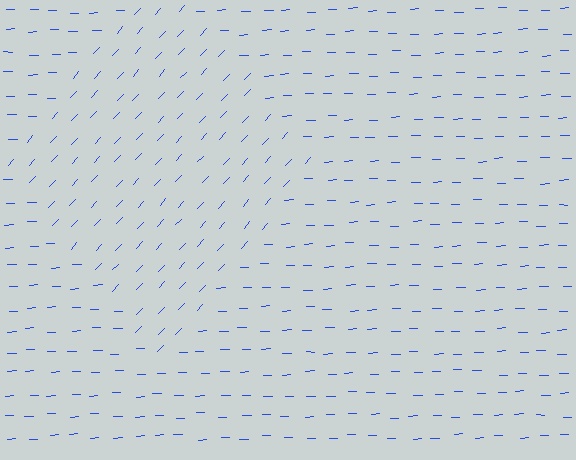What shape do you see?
I see a diamond.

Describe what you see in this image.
The image is filled with small blue line segments. A diamond region in the image has lines oriented differently from the surrounding lines, creating a visible texture boundary.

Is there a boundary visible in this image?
Yes, there is a texture boundary formed by a change in line orientation.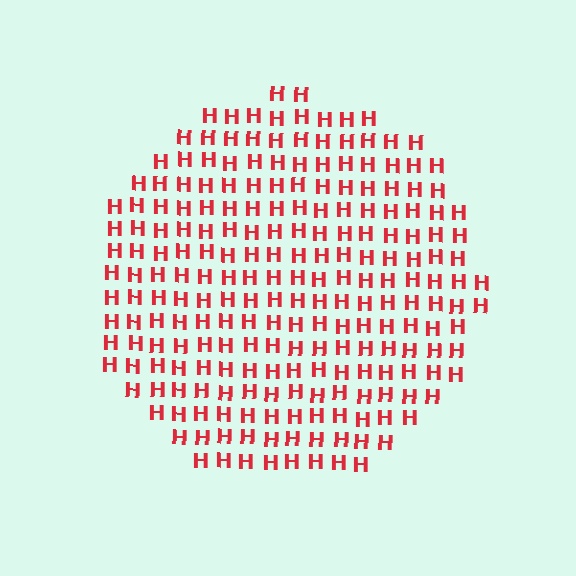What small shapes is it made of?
It is made of small letter H's.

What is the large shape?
The large shape is a circle.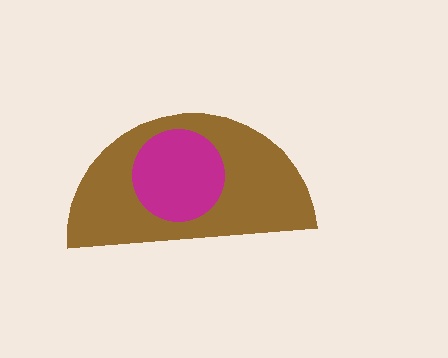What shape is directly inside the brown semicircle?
The magenta circle.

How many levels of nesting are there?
2.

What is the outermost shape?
The brown semicircle.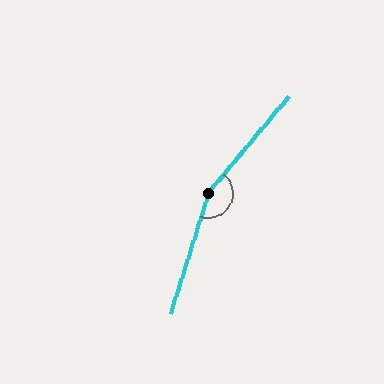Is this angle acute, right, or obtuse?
It is obtuse.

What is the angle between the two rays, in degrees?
Approximately 158 degrees.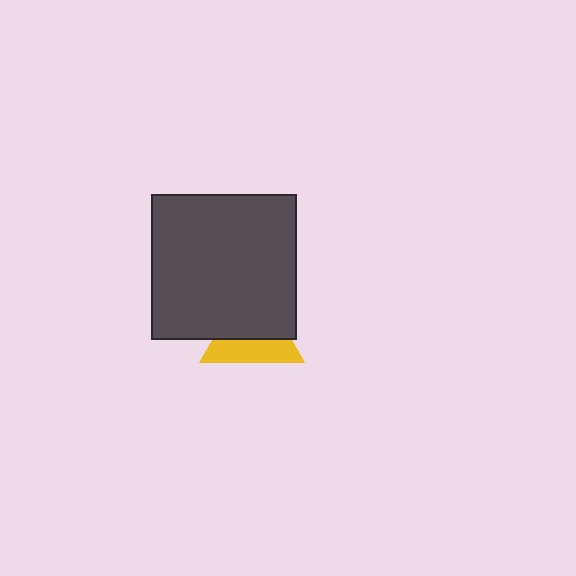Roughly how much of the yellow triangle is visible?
About half of it is visible (roughly 45%).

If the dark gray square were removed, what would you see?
You would see the complete yellow triangle.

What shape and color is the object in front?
The object in front is a dark gray square.